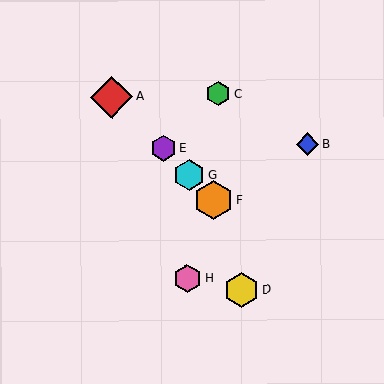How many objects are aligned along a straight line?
4 objects (A, E, F, G) are aligned along a straight line.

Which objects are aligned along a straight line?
Objects A, E, F, G are aligned along a straight line.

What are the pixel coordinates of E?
Object E is at (163, 149).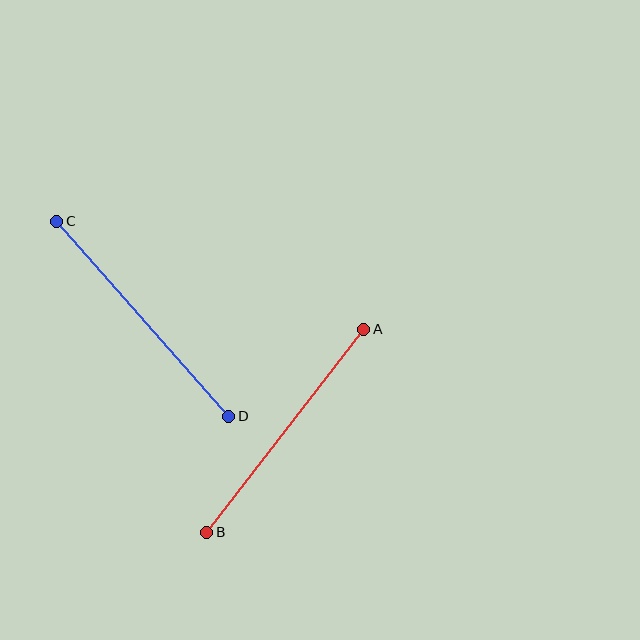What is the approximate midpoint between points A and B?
The midpoint is at approximately (285, 431) pixels.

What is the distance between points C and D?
The distance is approximately 260 pixels.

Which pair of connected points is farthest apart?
Points C and D are farthest apart.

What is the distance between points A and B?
The distance is approximately 256 pixels.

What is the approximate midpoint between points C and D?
The midpoint is at approximately (143, 319) pixels.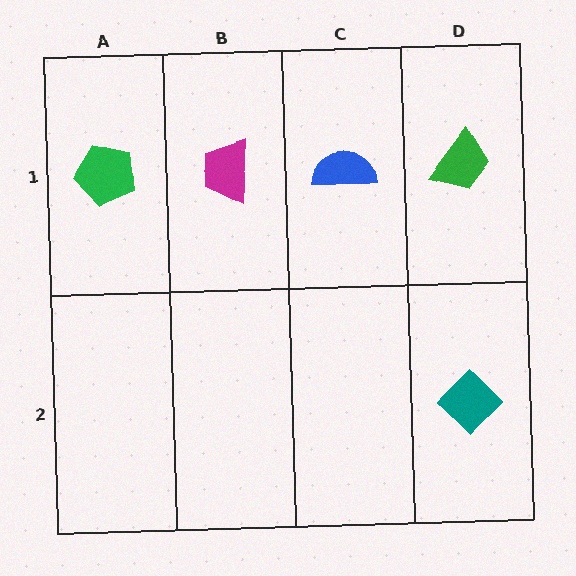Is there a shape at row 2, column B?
No, that cell is empty.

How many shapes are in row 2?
1 shape.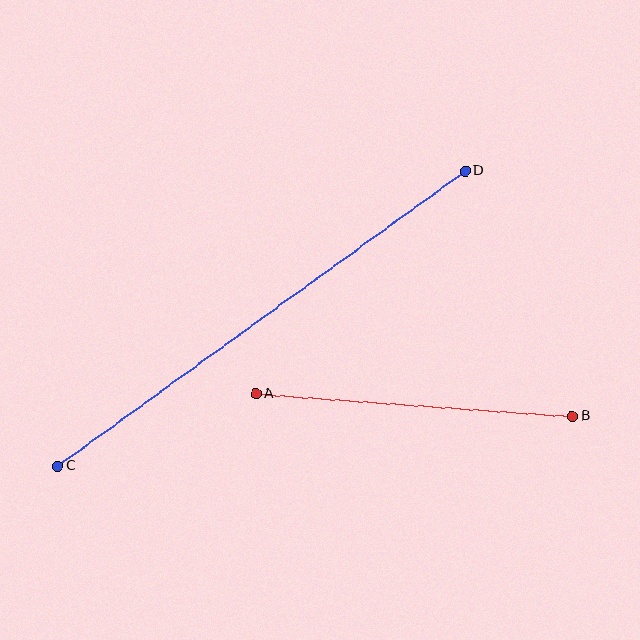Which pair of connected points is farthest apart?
Points C and D are farthest apart.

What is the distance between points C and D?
The distance is approximately 503 pixels.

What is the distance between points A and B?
The distance is approximately 317 pixels.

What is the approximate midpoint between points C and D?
The midpoint is at approximately (261, 318) pixels.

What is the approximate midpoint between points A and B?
The midpoint is at approximately (414, 405) pixels.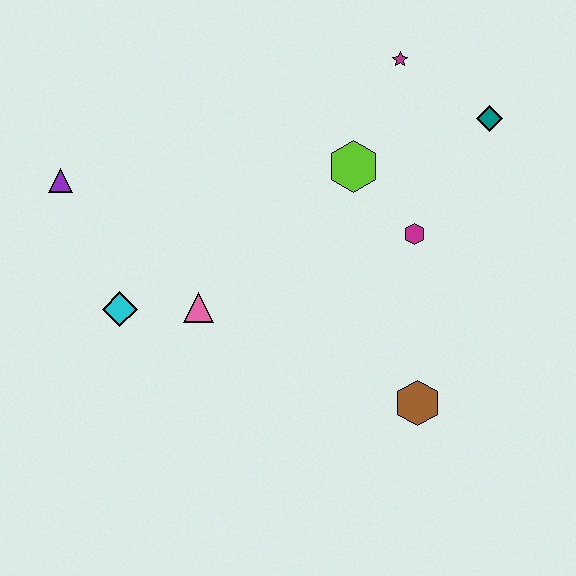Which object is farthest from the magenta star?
The cyan diamond is farthest from the magenta star.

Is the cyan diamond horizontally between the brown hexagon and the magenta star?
No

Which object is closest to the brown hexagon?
The magenta hexagon is closest to the brown hexagon.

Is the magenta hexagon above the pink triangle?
Yes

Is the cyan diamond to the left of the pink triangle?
Yes